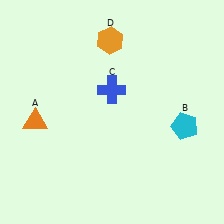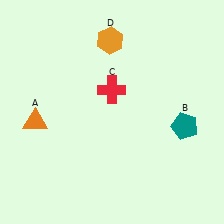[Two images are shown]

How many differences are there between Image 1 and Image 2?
There are 2 differences between the two images.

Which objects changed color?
B changed from cyan to teal. C changed from blue to red.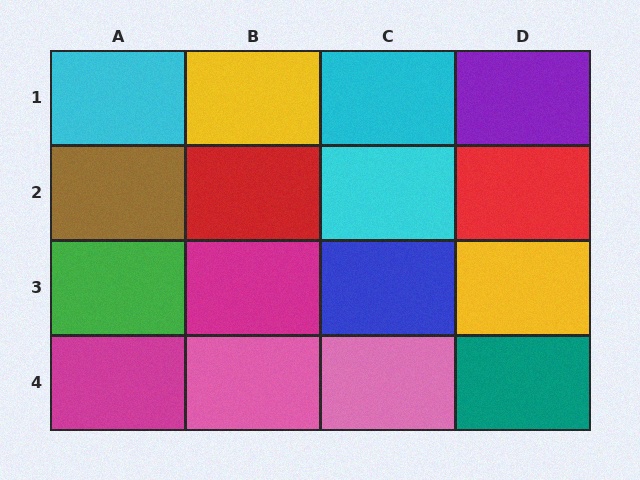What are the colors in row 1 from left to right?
Cyan, yellow, cyan, purple.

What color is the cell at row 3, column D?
Yellow.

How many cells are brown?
1 cell is brown.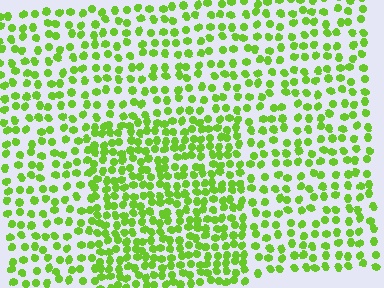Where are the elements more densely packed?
The elements are more densely packed inside the rectangle boundary.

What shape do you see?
I see a rectangle.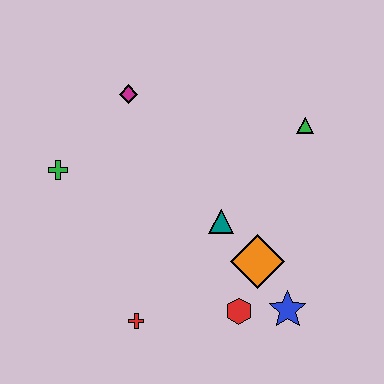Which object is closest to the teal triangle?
The orange diamond is closest to the teal triangle.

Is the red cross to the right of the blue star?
No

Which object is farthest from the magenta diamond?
The blue star is farthest from the magenta diamond.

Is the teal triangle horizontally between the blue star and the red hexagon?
No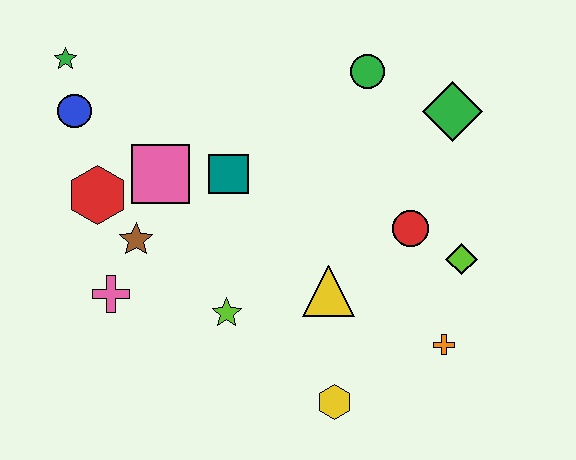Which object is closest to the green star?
The blue circle is closest to the green star.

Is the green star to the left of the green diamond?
Yes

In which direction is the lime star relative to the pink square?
The lime star is below the pink square.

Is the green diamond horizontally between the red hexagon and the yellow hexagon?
No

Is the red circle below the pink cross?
No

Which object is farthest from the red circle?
The green star is farthest from the red circle.